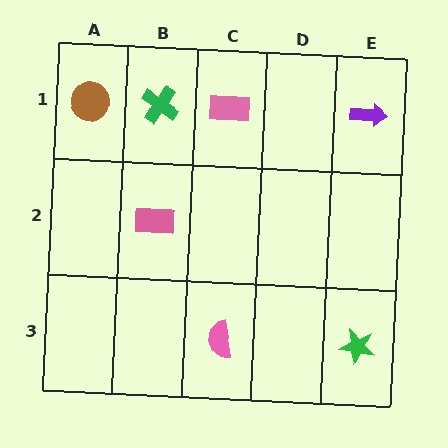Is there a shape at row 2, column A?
No, that cell is empty.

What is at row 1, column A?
A brown circle.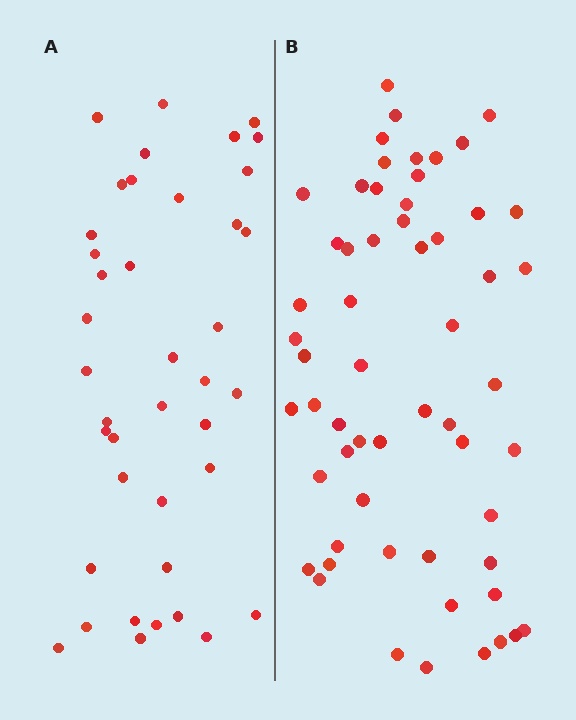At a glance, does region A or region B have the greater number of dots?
Region B (the right region) has more dots.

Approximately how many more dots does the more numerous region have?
Region B has approximately 20 more dots than region A.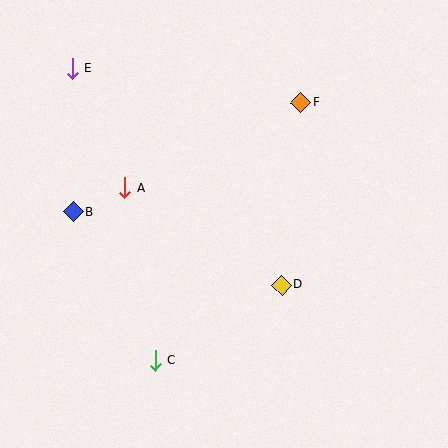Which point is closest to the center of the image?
Point D at (282, 285) is closest to the center.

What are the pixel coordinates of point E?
Point E is at (72, 68).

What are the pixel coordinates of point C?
Point C is at (155, 360).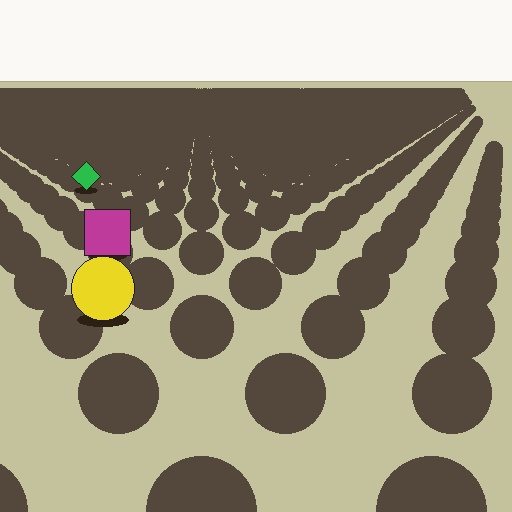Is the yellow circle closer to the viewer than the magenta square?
Yes. The yellow circle is closer — you can tell from the texture gradient: the ground texture is coarser near it.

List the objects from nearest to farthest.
From nearest to farthest: the yellow circle, the magenta square, the green diamond.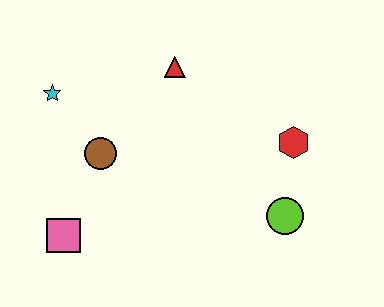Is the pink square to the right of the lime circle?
No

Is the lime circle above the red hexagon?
No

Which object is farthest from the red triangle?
The pink square is farthest from the red triangle.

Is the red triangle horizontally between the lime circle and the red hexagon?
No